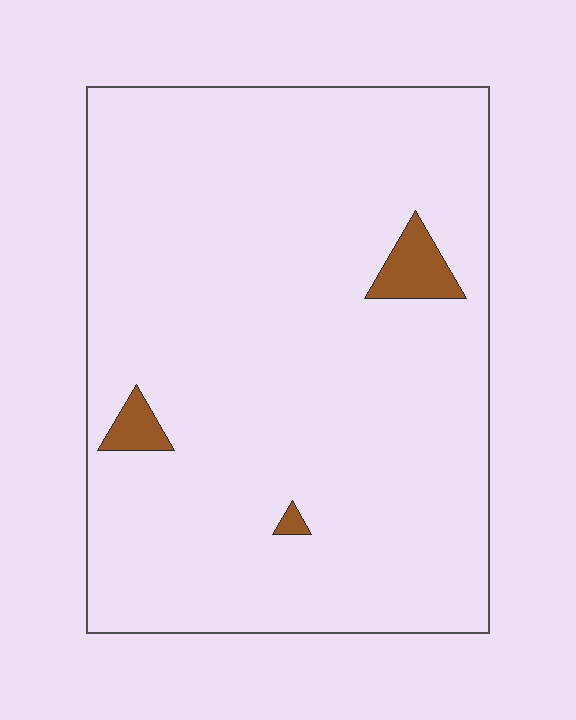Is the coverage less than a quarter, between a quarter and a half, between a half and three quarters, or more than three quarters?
Less than a quarter.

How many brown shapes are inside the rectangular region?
3.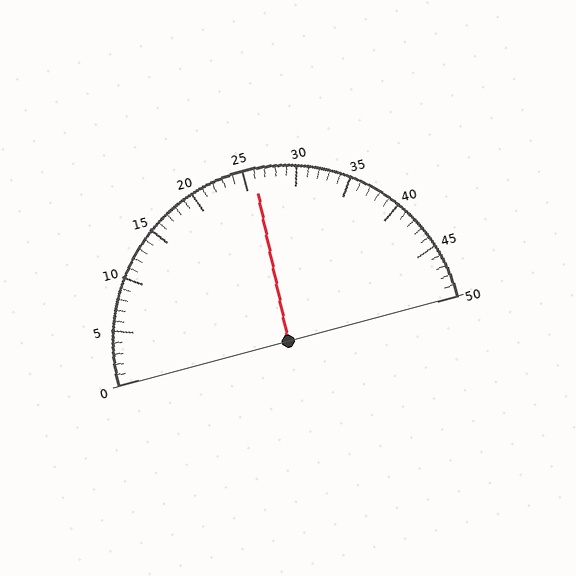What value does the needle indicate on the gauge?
The needle indicates approximately 26.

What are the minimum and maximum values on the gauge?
The gauge ranges from 0 to 50.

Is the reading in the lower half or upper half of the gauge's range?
The reading is in the upper half of the range (0 to 50).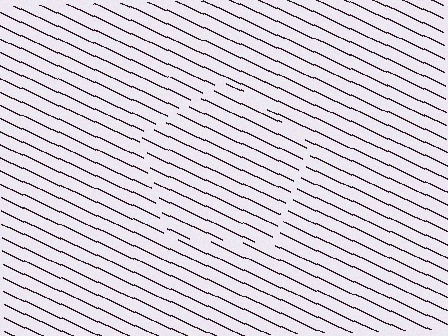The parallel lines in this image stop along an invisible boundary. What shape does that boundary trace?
An illusory pentagon. The interior of the shape contains the same grating, shifted by half a period — the contour is defined by the phase discontinuity where line-ends from the inner and outer gratings abut.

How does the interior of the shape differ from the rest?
The interior of the shape contains the same grating, shifted by half a period — the contour is defined by the phase discontinuity where line-ends from the inner and outer gratings abut.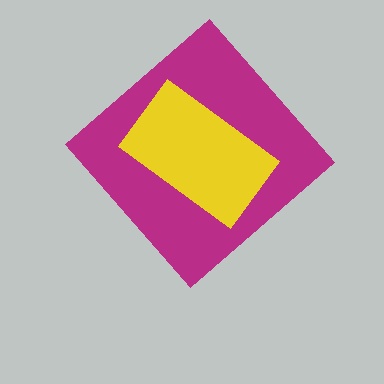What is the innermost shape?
The yellow rectangle.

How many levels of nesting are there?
2.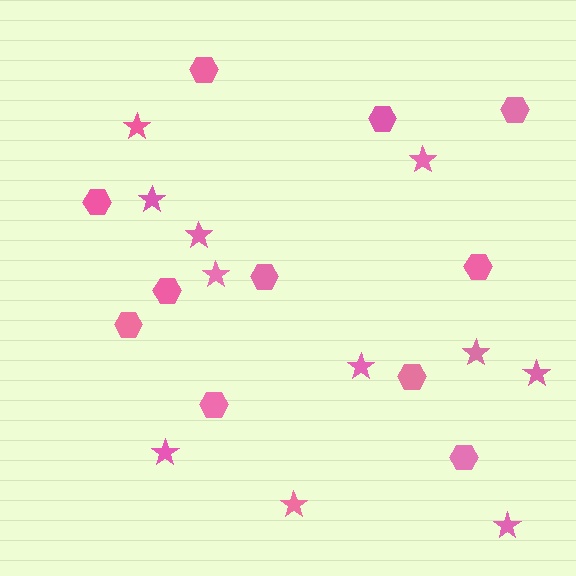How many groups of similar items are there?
There are 2 groups: one group of hexagons (11) and one group of stars (11).